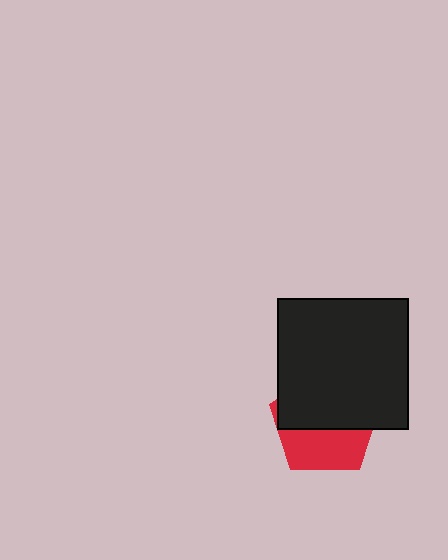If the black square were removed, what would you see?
You would see the complete red pentagon.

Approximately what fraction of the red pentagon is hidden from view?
Roughly 58% of the red pentagon is hidden behind the black square.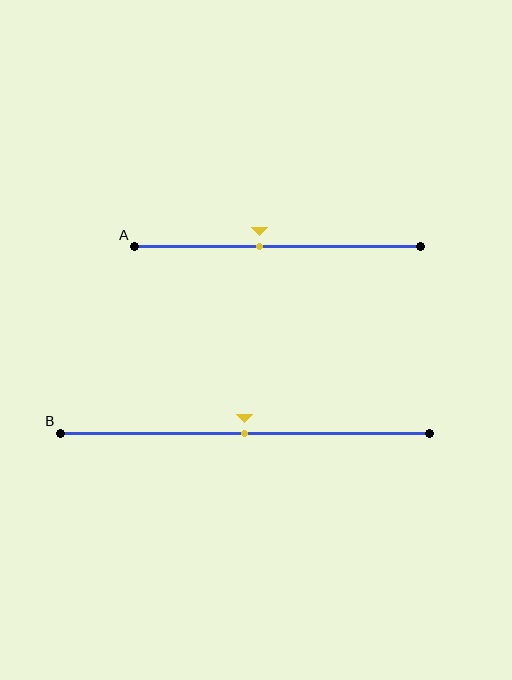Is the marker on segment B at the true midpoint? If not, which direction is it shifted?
Yes, the marker on segment B is at the true midpoint.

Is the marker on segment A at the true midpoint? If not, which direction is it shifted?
No, the marker on segment A is shifted to the left by about 6% of the segment length.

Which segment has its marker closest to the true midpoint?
Segment B has its marker closest to the true midpoint.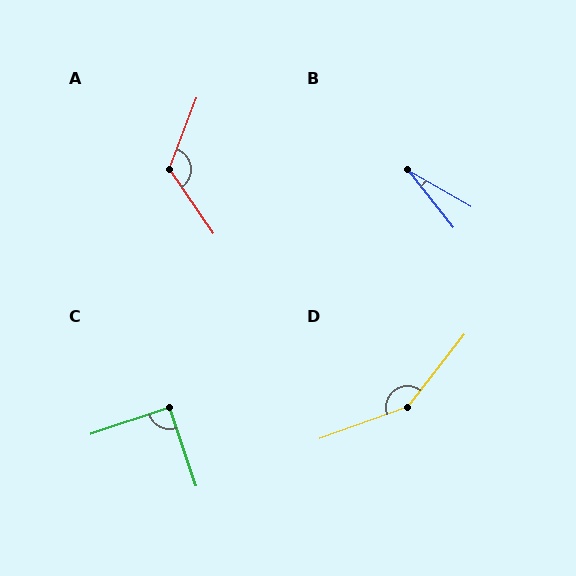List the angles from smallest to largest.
B (22°), C (90°), A (124°), D (148°).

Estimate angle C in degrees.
Approximately 90 degrees.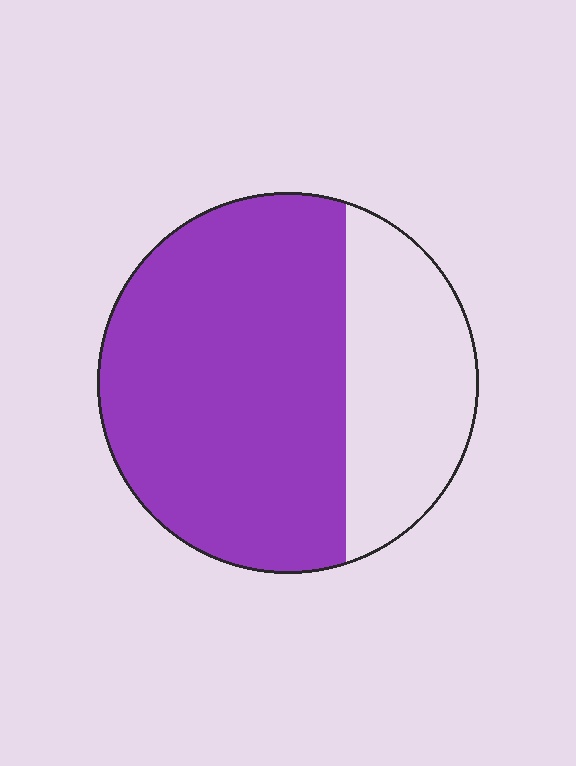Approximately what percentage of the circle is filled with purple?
Approximately 70%.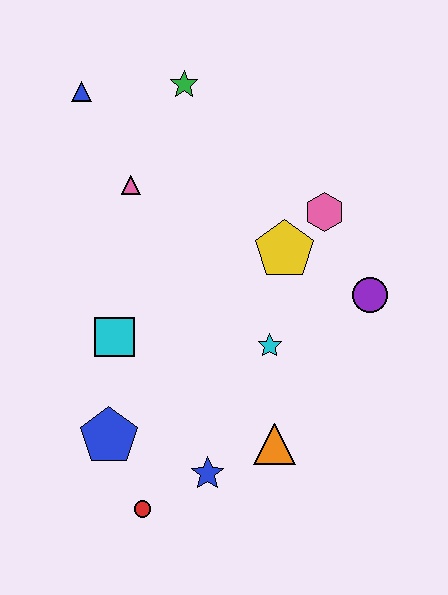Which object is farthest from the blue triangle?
The red circle is farthest from the blue triangle.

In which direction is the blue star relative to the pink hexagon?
The blue star is below the pink hexagon.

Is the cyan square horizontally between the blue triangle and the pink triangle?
Yes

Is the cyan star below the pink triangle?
Yes